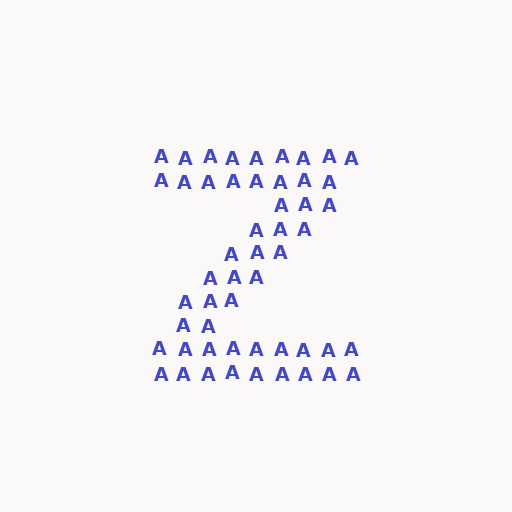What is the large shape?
The large shape is the letter Z.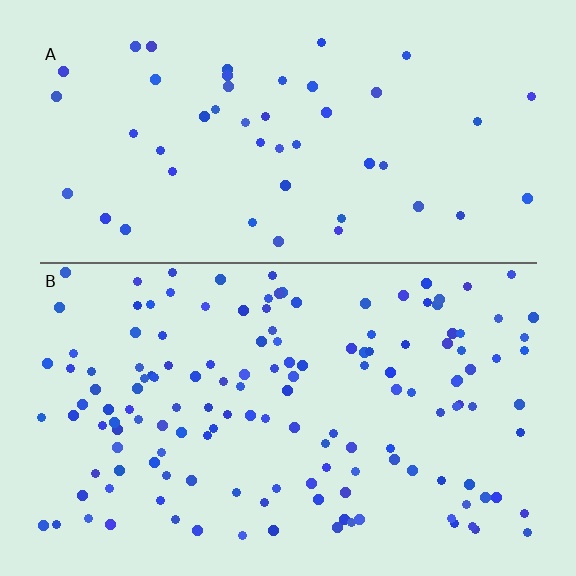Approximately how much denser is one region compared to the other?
Approximately 3.0× — region B over region A.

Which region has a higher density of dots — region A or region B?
B (the bottom).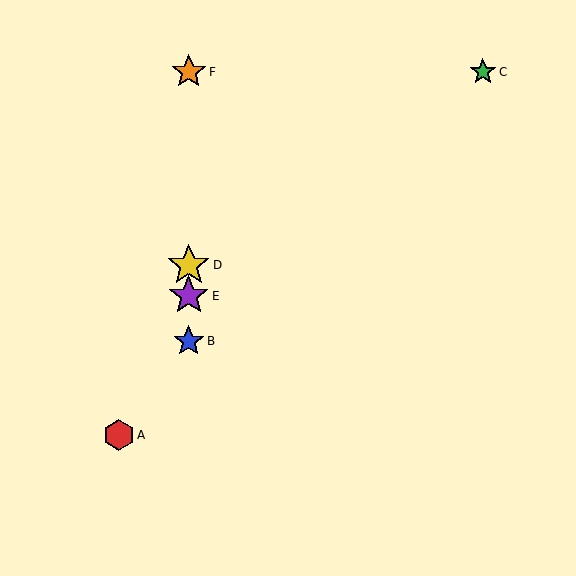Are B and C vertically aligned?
No, B is at x≈189 and C is at x≈483.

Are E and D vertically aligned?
Yes, both are at x≈189.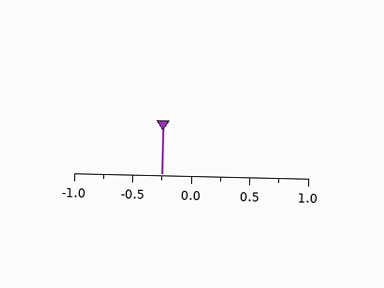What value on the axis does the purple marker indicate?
The marker indicates approximately -0.25.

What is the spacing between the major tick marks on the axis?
The major ticks are spaced 0.5 apart.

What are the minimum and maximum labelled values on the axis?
The axis runs from -1.0 to 1.0.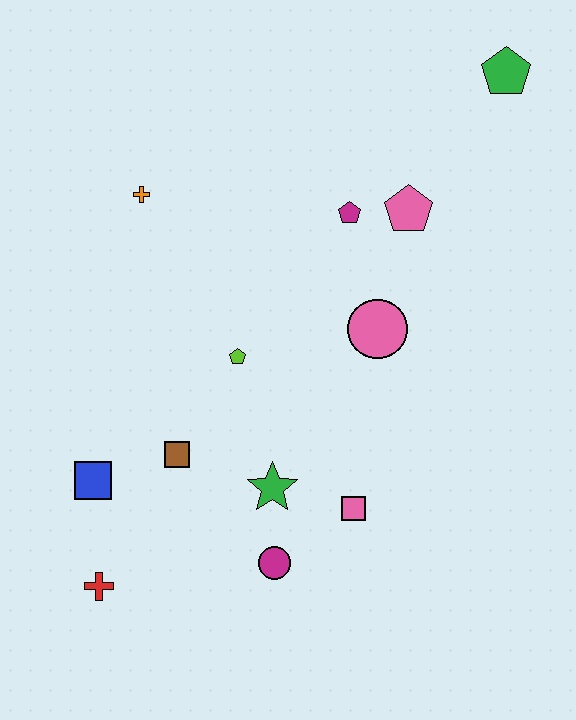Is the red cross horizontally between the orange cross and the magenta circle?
No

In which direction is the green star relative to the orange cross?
The green star is below the orange cross.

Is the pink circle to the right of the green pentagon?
No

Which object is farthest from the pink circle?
The red cross is farthest from the pink circle.